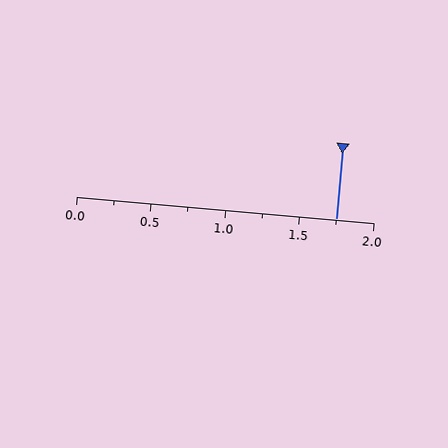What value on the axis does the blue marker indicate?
The marker indicates approximately 1.75.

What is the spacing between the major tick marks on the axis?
The major ticks are spaced 0.5 apart.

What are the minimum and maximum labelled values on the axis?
The axis runs from 0.0 to 2.0.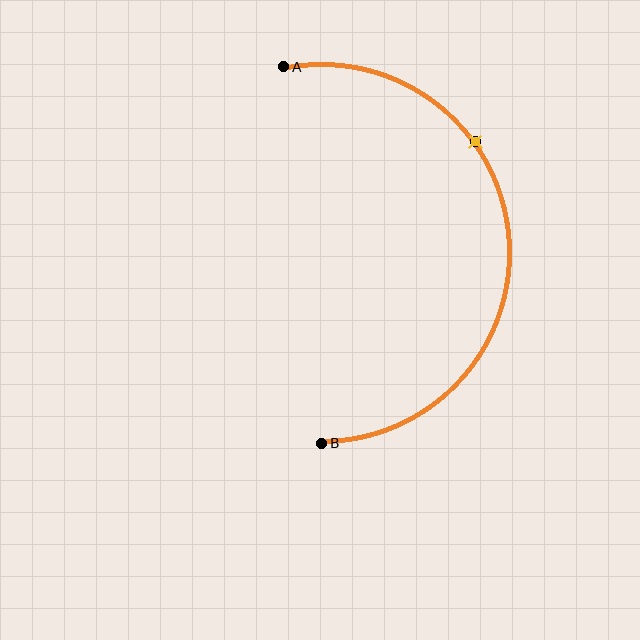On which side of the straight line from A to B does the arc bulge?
The arc bulges to the right of the straight line connecting A and B.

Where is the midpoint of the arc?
The arc midpoint is the point on the curve farthest from the straight line joining A and B. It sits to the right of that line.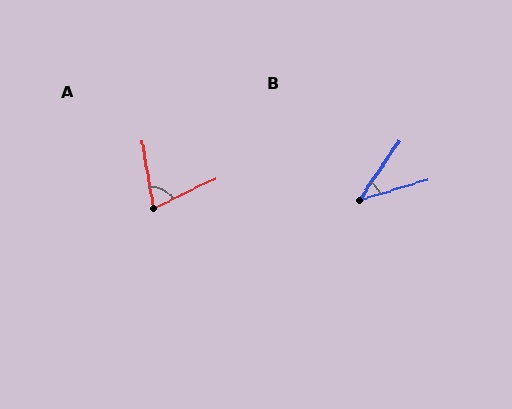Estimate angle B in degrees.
Approximately 39 degrees.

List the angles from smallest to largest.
B (39°), A (74°).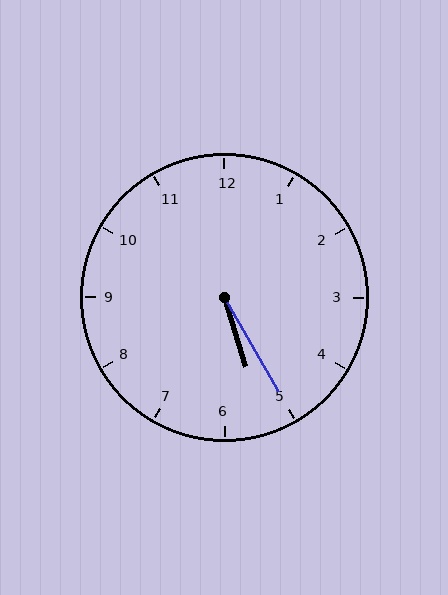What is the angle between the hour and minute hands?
Approximately 12 degrees.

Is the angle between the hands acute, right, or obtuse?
It is acute.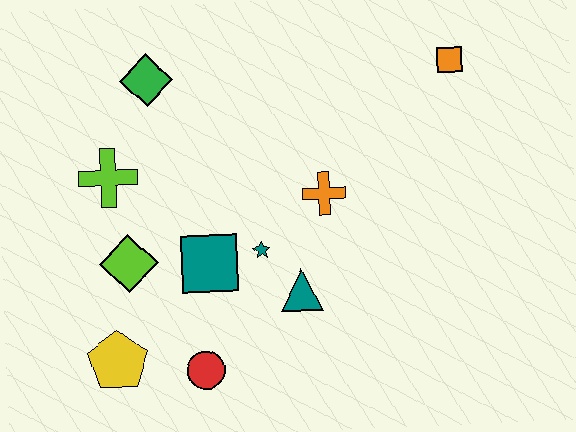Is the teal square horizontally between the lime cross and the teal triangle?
Yes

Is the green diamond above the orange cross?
Yes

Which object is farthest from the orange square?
The yellow pentagon is farthest from the orange square.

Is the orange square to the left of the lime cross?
No